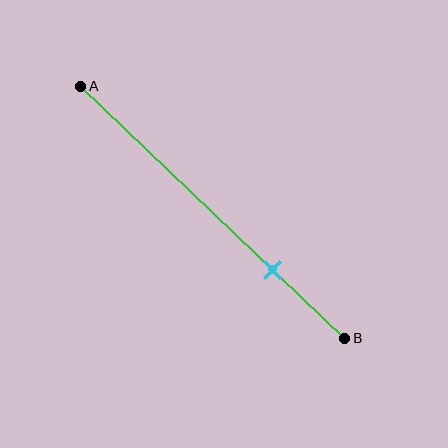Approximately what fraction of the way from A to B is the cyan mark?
The cyan mark is approximately 75% of the way from A to B.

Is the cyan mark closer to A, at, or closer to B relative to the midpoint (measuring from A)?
The cyan mark is closer to point B than the midpoint of segment AB.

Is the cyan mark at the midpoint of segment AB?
No, the mark is at about 75% from A, not at the 50% midpoint.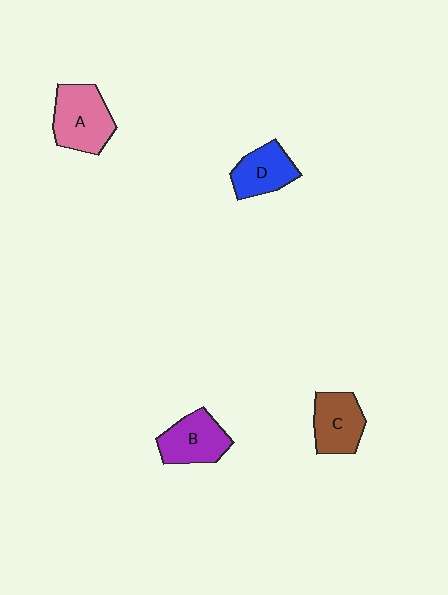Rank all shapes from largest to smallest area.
From largest to smallest: A (pink), B (purple), C (brown), D (blue).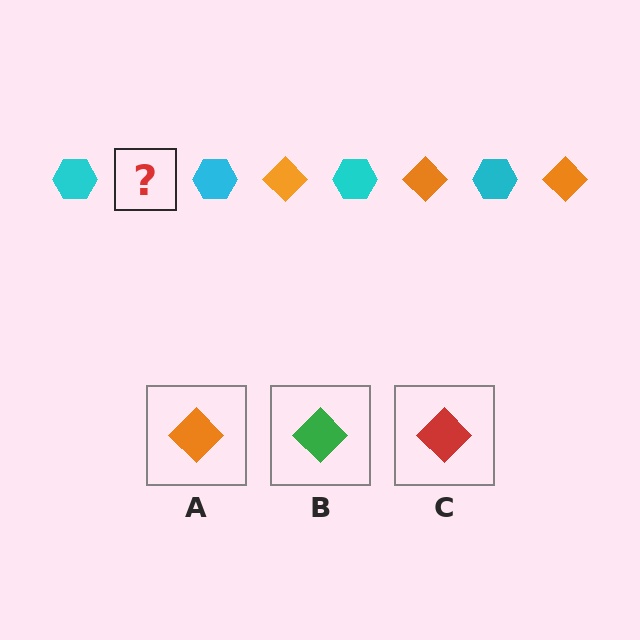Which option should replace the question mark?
Option A.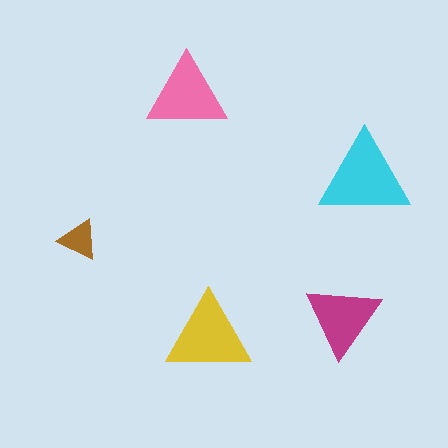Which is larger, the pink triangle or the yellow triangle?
The yellow one.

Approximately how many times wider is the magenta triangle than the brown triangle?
About 2 times wider.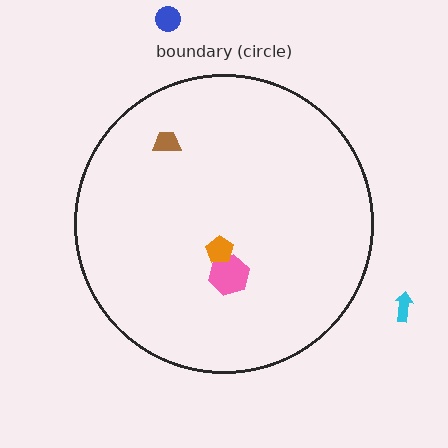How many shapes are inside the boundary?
3 inside, 2 outside.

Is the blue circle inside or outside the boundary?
Outside.